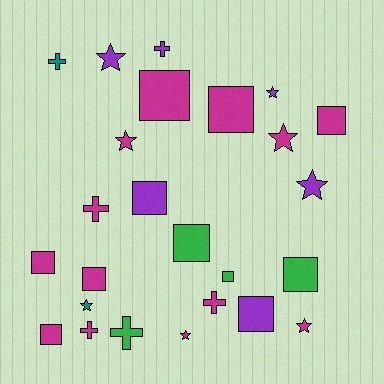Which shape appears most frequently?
Square, with 11 objects.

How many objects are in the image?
There are 25 objects.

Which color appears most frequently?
Magenta, with 13 objects.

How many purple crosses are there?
There is 1 purple cross.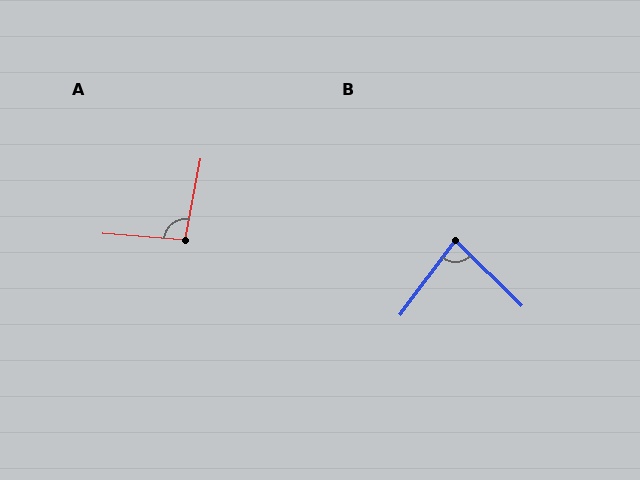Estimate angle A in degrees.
Approximately 97 degrees.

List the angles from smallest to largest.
B (82°), A (97°).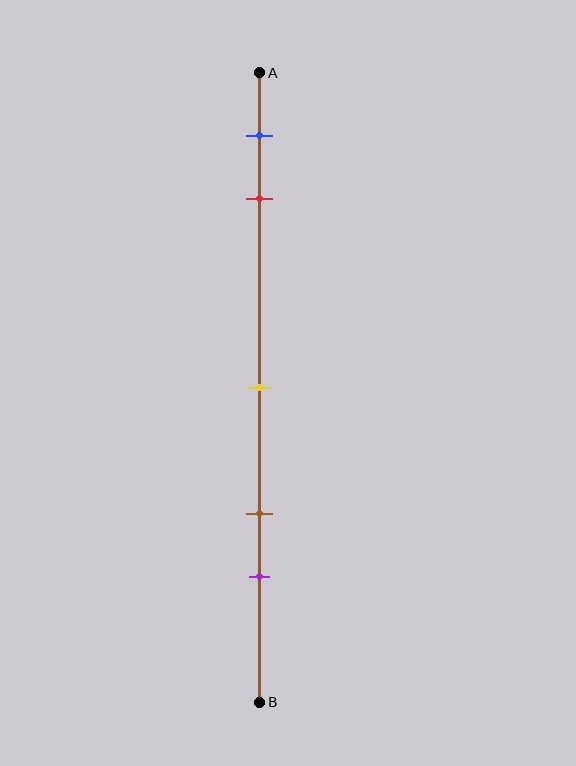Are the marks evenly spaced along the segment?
No, the marks are not evenly spaced.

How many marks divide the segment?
There are 5 marks dividing the segment.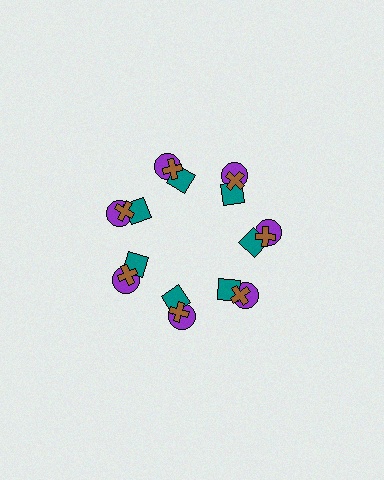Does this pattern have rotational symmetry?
Yes, this pattern has 7-fold rotational symmetry. It looks the same after rotating 51 degrees around the center.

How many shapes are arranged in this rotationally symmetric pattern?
There are 21 shapes, arranged in 7 groups of 3.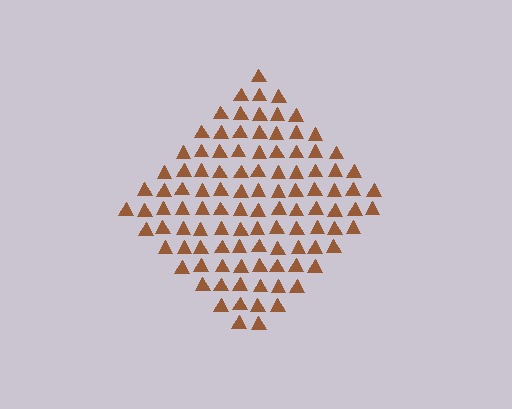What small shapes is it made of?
It is made of small triangles.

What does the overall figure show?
The overall figure shows a diamond.